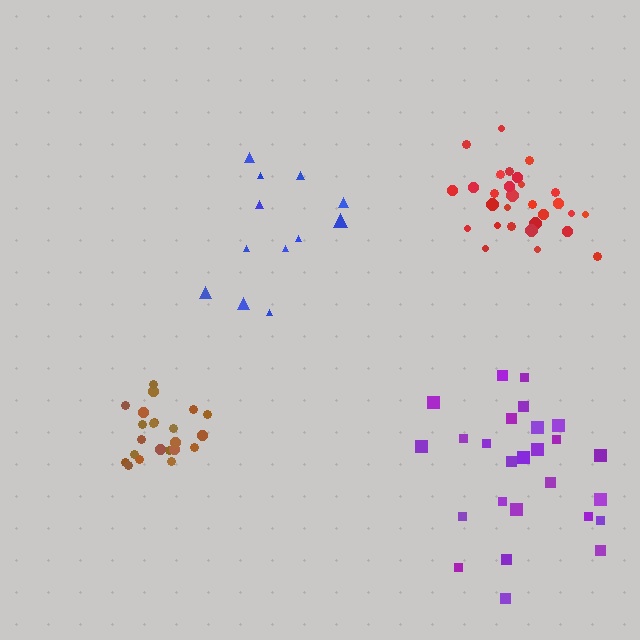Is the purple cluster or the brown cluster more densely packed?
Brown.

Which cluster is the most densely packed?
Brown.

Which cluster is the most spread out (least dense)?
Blue.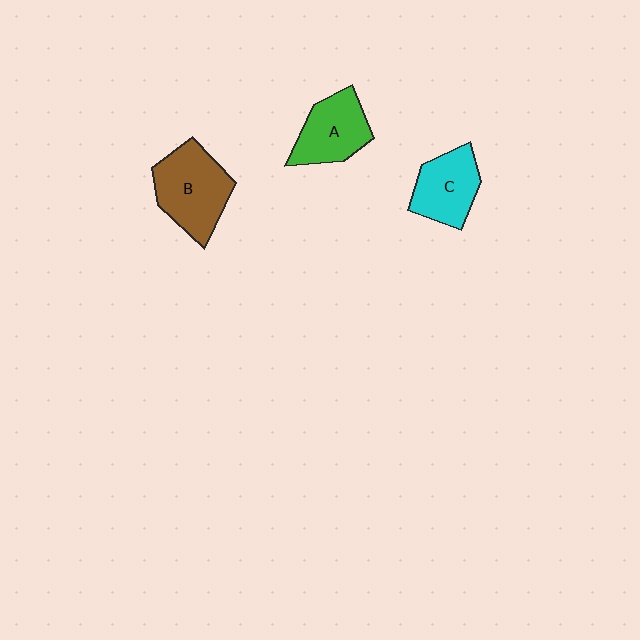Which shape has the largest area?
Shape B (brown).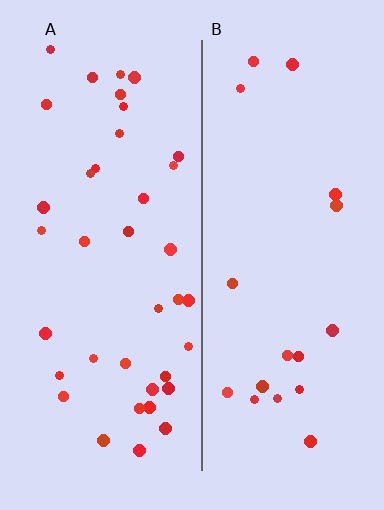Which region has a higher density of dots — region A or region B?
A (the left).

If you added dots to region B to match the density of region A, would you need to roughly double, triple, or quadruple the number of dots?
Approximately double.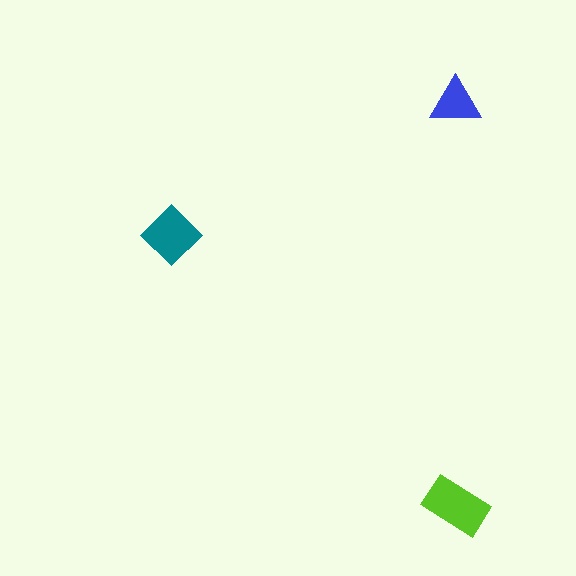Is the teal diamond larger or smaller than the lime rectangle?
Smaller.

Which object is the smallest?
The blue triangle.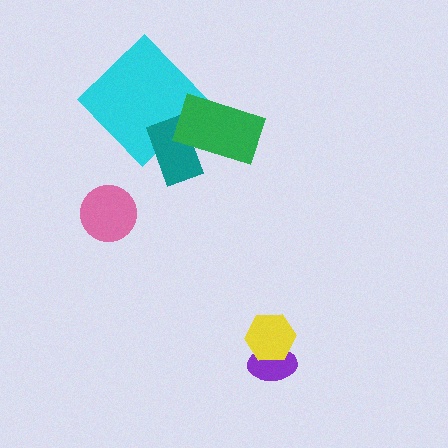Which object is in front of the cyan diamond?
The teal rectangle is in front of the cyan diamond.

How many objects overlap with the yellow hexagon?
1 object overlaps with the yellow hexagon.